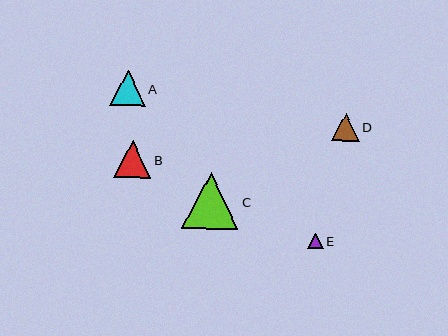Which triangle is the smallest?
Triangle E is the smallest with a size of approximately 15 pixels.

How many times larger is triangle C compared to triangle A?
Triangle C is approximately 1.6 times the size of triangle A.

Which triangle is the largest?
Triangle C is the largest with a size of approximately 57 pixels.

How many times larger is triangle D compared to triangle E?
Triangle D is approximately 1.8 times the size of triangle E.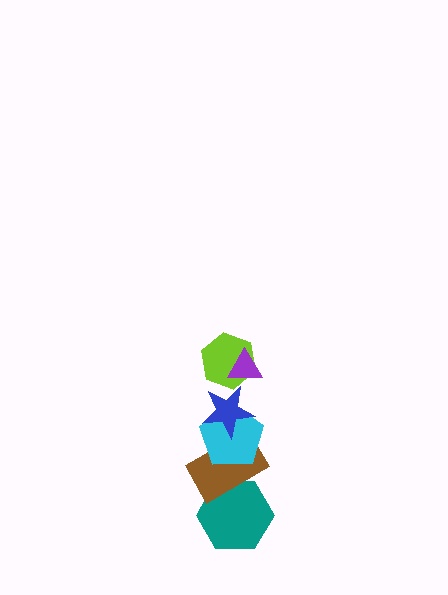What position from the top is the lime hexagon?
The lime hexagon is 2nd from the top.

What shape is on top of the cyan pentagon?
The blue star is on top of the cyan pentagon.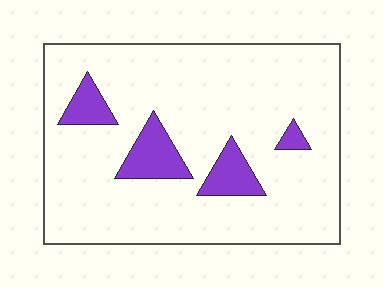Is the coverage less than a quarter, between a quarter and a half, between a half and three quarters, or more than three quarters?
Less than a quarter.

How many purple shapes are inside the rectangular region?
4.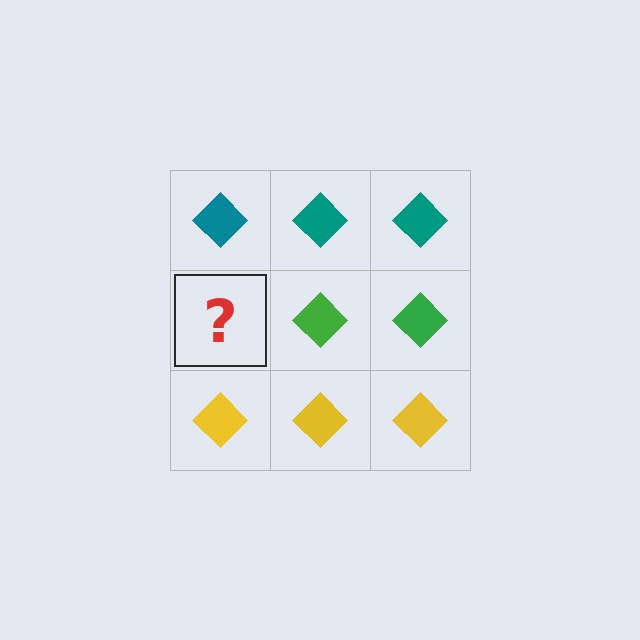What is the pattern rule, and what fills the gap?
The rule is that each row has a consistent color. The gap should be filled with a green diamond.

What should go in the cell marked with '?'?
The missing cell should contain a green diamond.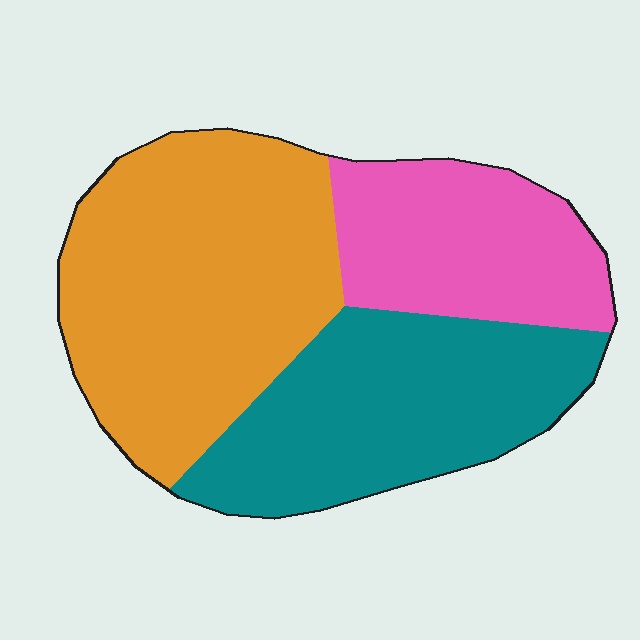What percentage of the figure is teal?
Teal covers 33% of the figure.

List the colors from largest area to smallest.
From largest to smallest: orange, teal, pink.